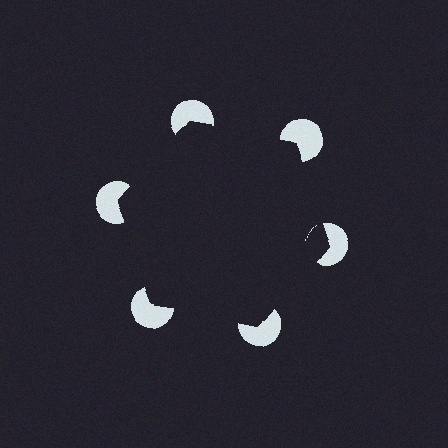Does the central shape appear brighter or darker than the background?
It typically appears slightly darker than the background, even though no actual brightness change is drawn.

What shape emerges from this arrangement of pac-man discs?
An illusory hexagon — its edges are inferred from the aligned wedge cuts in the pac-man discs, not physically drawn.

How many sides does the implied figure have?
6 sides.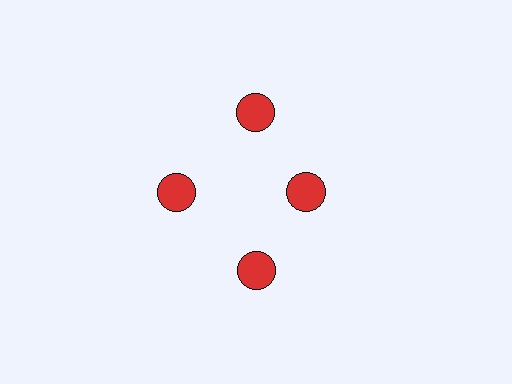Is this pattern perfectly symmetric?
No. The 4 red circles are arranged in a ring, but one element near the 3 o'clock position is pulled inward toward the center, breaking the 4-fold rotational symmetry.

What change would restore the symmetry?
The symmetry would be restored by moving it outward, back onto the ring so that all 4 circles sit at equal angles and equal distance from the center.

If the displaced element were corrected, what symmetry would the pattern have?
It would have 4-fold rotational symmetry — the pattern would map onto itself every 90 degrees.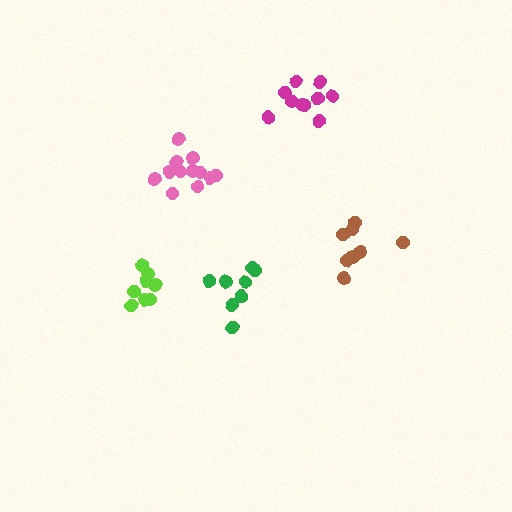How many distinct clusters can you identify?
There are 5 distinct clusters.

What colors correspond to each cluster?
The clusters are colored: lime, pink, green, magenta, brown.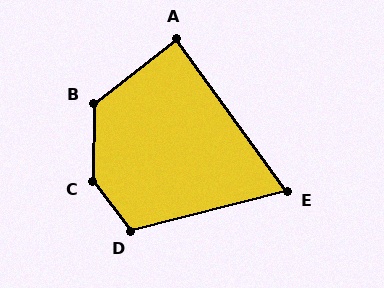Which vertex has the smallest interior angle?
E, at approximately 68 degrees.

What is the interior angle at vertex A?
Approximately 88 degrees (approximately right).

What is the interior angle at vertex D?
Approximately 114 degrees (obtuse).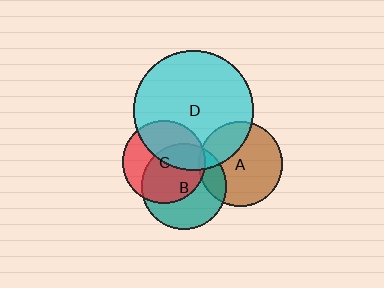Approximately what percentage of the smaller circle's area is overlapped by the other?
Approximately 20%.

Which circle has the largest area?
Circle D (cyan).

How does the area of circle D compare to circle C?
Approximately 2.1 times.